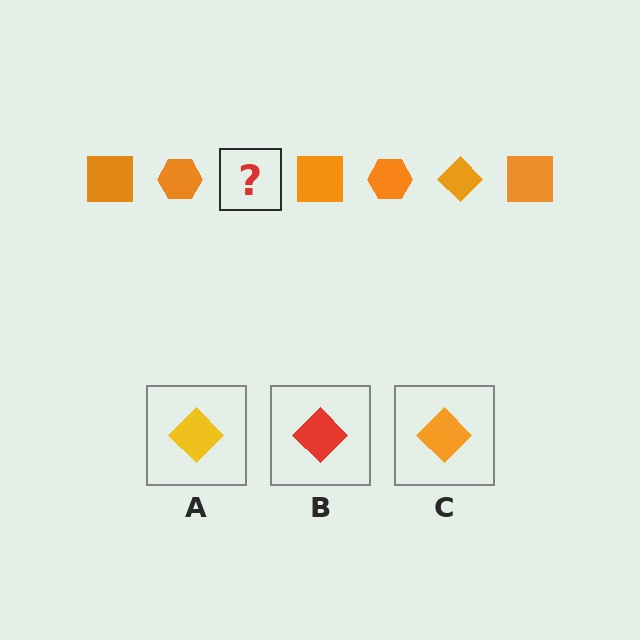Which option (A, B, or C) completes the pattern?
C.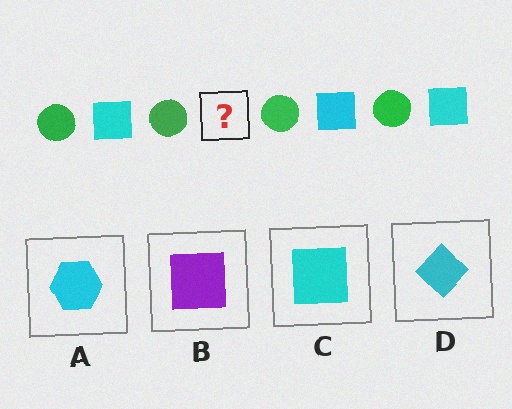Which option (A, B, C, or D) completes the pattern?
C.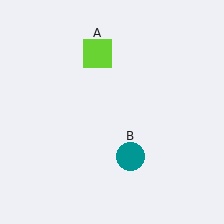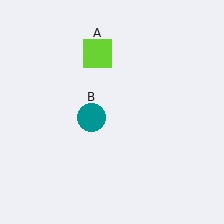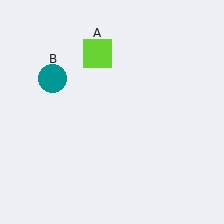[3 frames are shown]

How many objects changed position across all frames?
1 object changed position: teal circle (object B).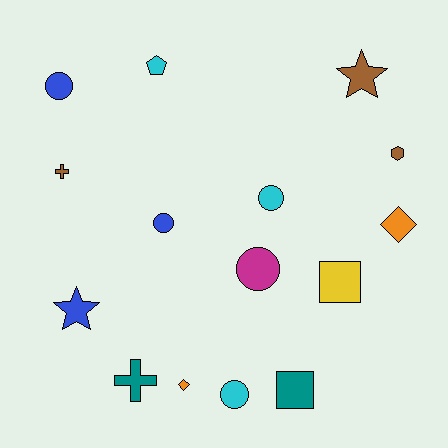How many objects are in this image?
There are 15 objects.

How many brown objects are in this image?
There are 3 brown objects.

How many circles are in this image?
There are 5 circles.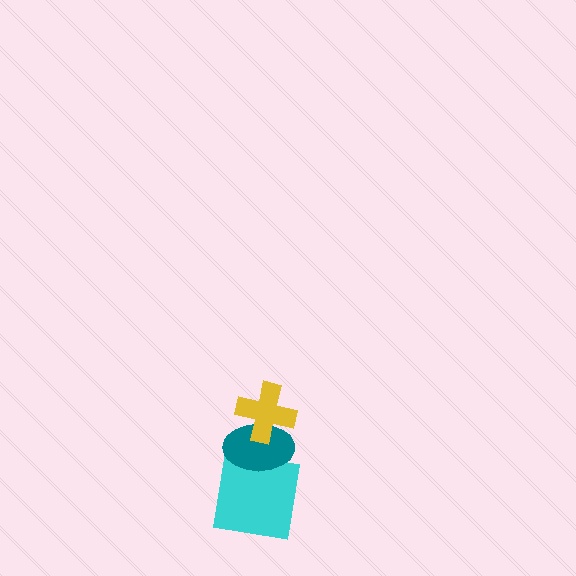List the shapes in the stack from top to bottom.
From top to bottom: the yellow cross, the teal ellipse, the cyan square.